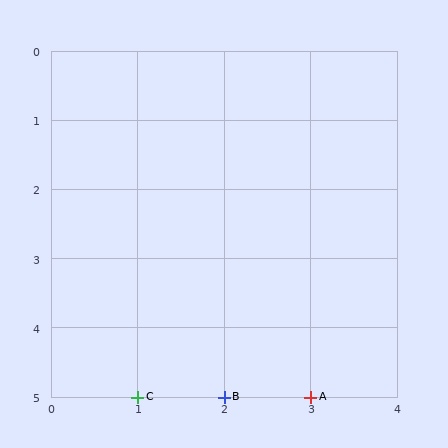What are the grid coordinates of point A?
Point A is at grid coordinates (3, 5).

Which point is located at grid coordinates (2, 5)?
Point B is at (2, 5).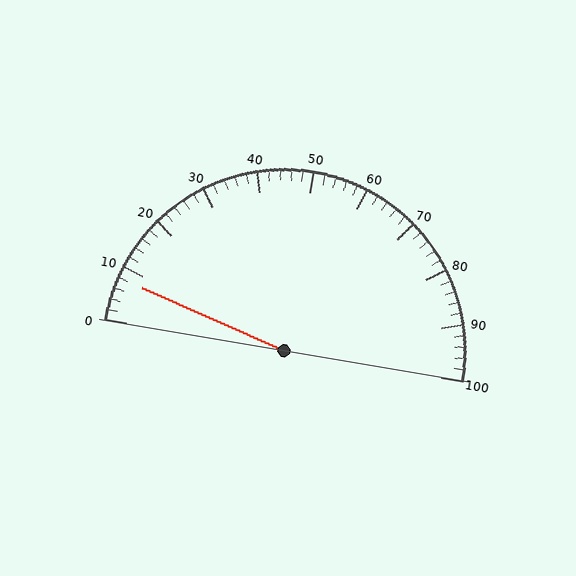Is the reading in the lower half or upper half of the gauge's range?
The reading is in the lower half of the range (0 to 100).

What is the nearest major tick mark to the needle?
The nearest major tick mark is 10.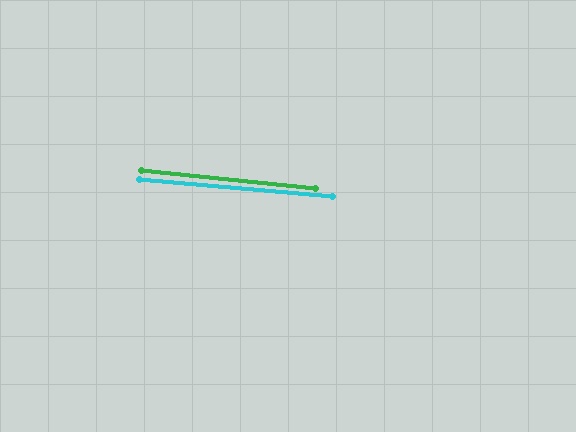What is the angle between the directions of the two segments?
Approximately 1 degree.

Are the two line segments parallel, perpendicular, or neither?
Parallel — their directions differ by only 1.1°.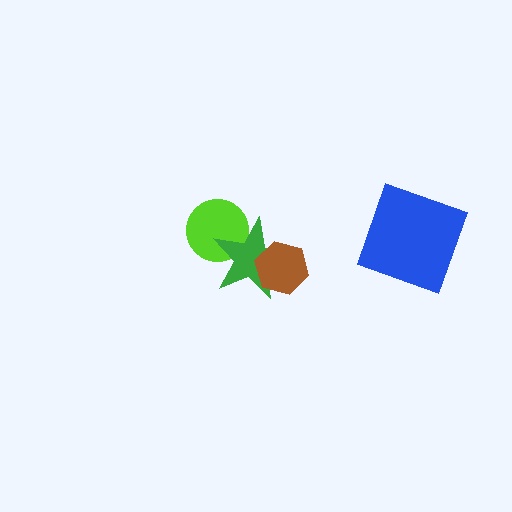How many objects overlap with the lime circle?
1 object overlaps with the lime circle.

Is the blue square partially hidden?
No, no other shape covers it.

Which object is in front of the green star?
The brown hexagon is in front of the green star.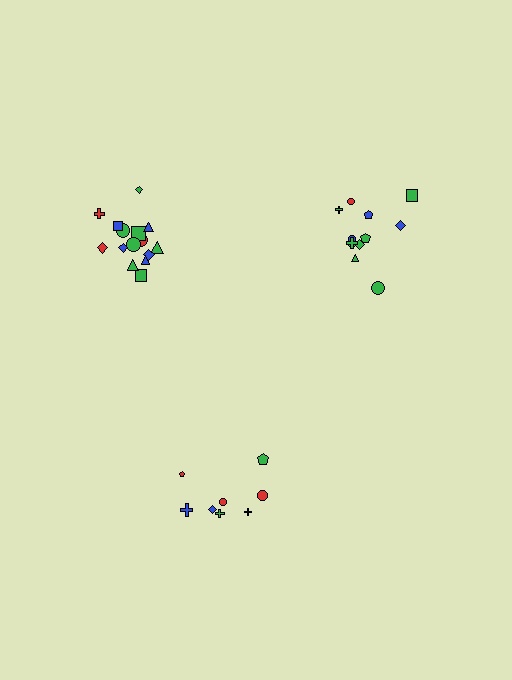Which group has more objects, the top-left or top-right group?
The top-left group.